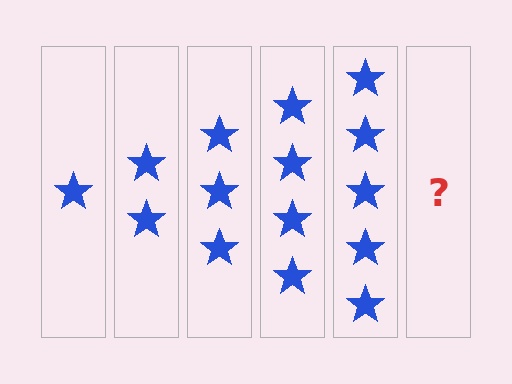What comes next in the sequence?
The next element should be 6 stars.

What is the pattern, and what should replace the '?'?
The pattern is that each step adds one more star. The '?' should be 6 stars.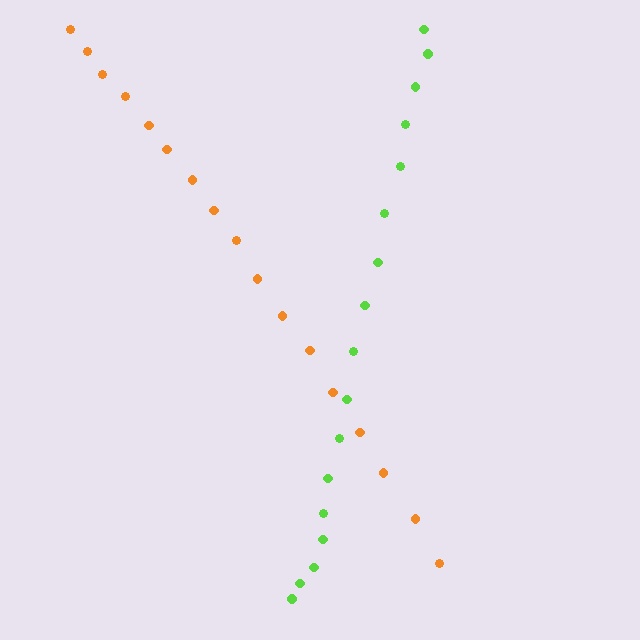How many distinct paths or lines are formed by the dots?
There are 2 distinct paths.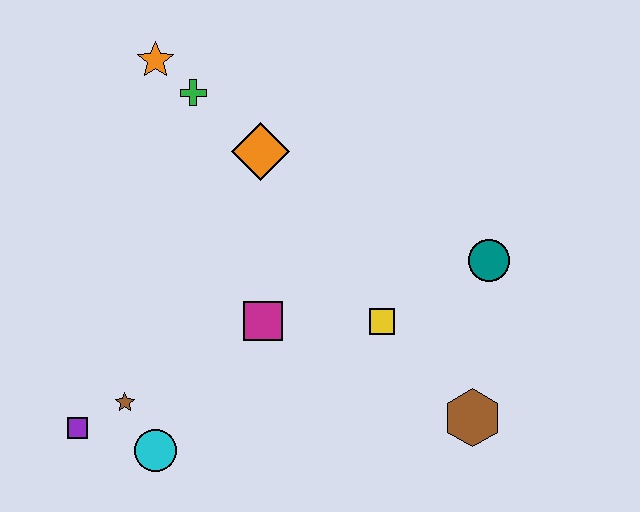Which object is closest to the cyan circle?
The brown star is closest to the cyan circle.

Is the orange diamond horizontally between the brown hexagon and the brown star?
Yes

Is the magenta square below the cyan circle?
No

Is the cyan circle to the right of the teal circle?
No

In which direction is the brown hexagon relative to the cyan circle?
The brown hexagon is to the right of the cyan circle.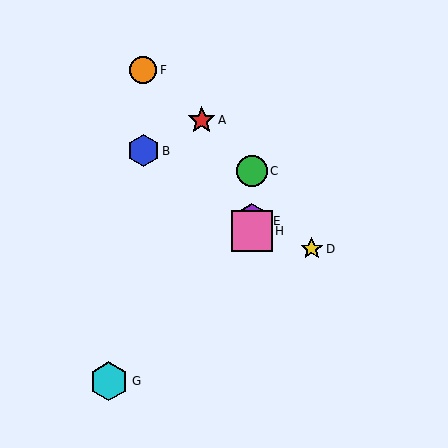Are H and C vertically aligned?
Yes, both are at x≈252.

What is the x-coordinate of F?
Object F is at x≈143.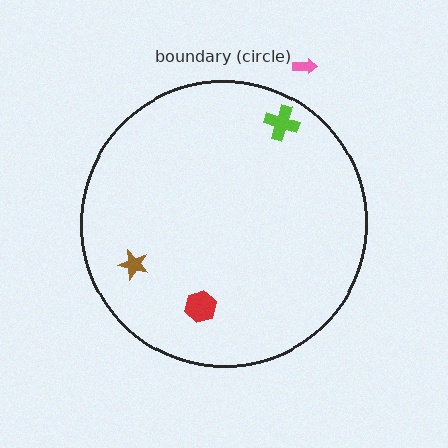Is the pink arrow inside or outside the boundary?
Outside.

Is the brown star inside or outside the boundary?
Inside.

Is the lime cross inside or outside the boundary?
Inside.